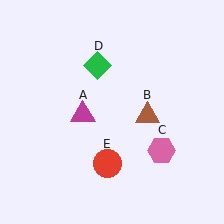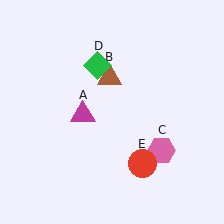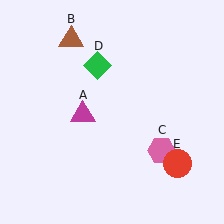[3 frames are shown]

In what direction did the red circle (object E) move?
The red circle (object E) moved right.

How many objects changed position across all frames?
2 objects changed position: brown triangle (object B), red circle (object E).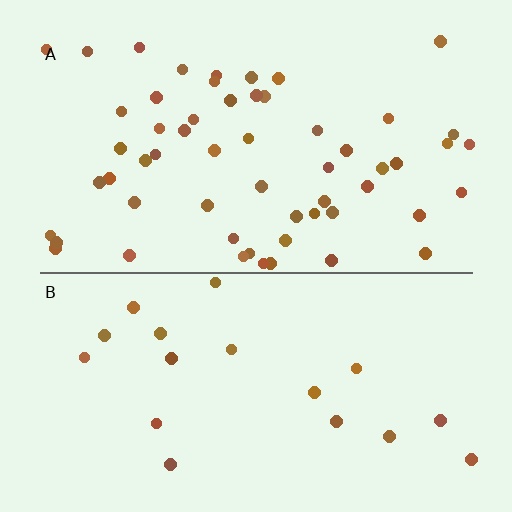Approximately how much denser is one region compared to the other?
Approximately 3.1× — region A over region B.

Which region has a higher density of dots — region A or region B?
A (the top).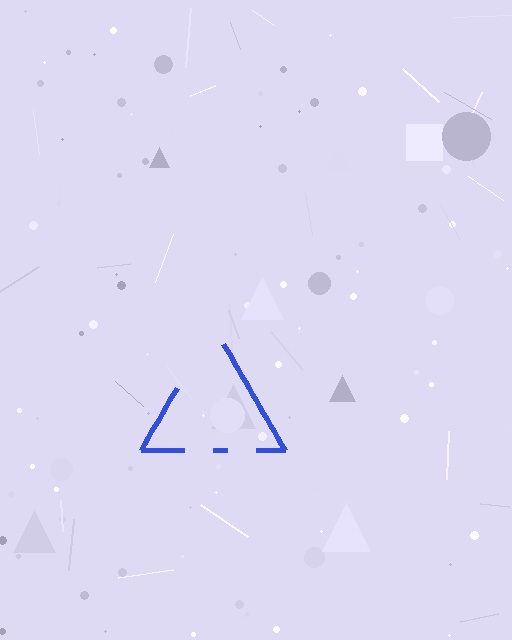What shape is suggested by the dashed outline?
The dashed outline suggests a triangle.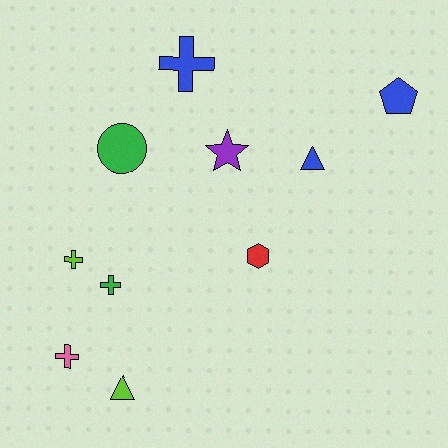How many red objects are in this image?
There is 1 red object.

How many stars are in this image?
There is 1 star.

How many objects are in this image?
There are 10 objects.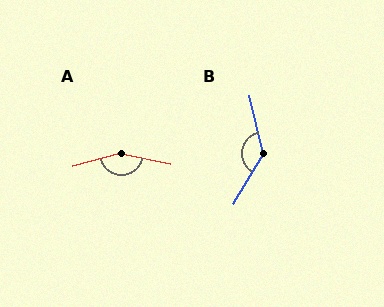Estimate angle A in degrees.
Approximately 154 degrees.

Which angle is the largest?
A, at approximately 154 degrees.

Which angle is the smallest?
B, at approximately 136 degrees.